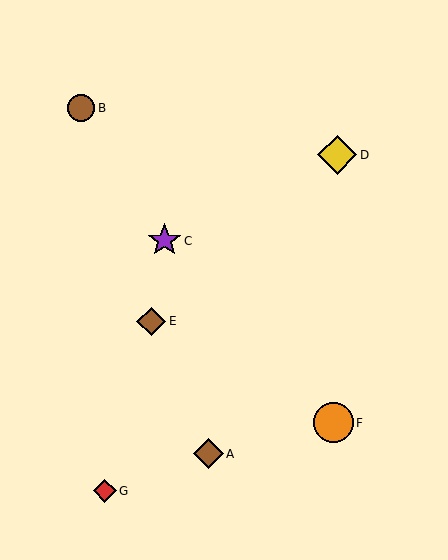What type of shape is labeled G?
Shape G is a red diamond.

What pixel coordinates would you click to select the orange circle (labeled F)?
Click at (334, 423) to select the orange circle F.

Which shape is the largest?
The orange circle (labeled F) is the largest.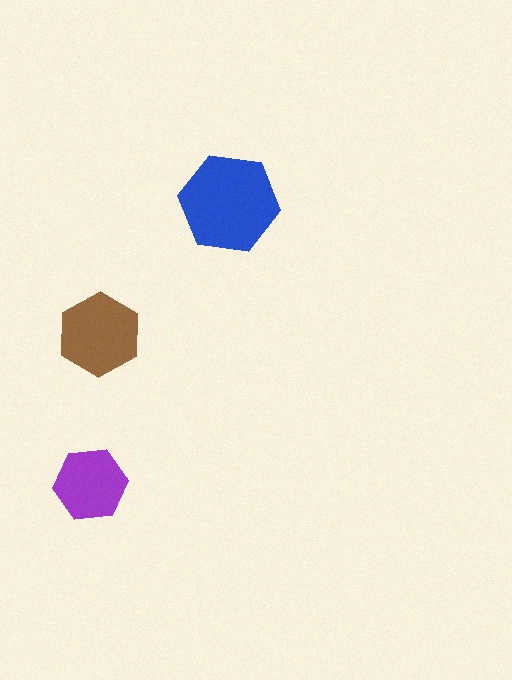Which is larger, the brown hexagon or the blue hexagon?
The blue one.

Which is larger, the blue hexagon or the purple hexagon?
The blue one.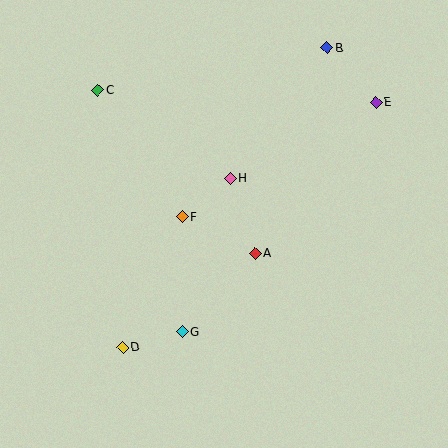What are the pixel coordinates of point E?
Point E is at (376, 102).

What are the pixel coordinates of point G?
Point G is at (182, 332).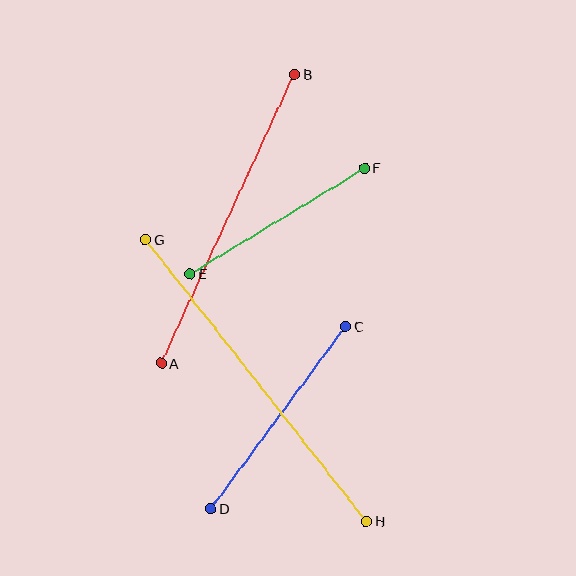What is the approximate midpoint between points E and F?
The midpoint is at approximately (278, 221) pixels.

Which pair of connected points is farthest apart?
Points G and H are farthest apart.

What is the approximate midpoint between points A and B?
The midpoint is at approximately (228, 219) pixels.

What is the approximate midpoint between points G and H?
The midpoint is at approximately (256, 381) pixels.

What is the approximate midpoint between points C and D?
The midpoint is at approximately (278, 417) pixels.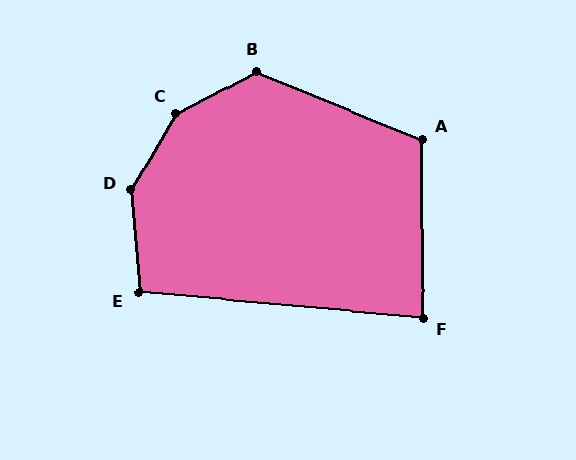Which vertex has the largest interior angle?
C, at approximately 148 degrees.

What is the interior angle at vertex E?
Approximately 99 degrees (obtuse).